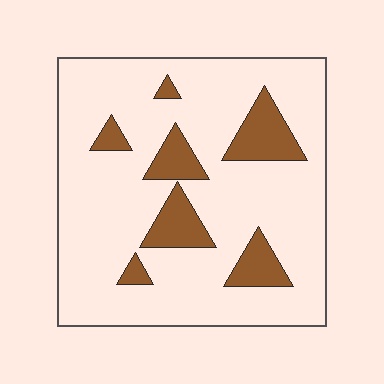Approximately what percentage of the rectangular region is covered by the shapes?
Approximately 15%.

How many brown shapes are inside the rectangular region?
7.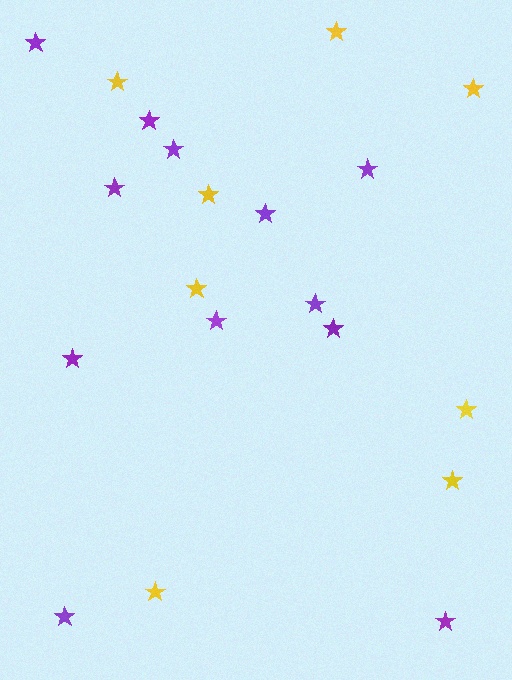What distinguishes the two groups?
There are 2 groups: one group of purple stars (12) and one group of yellow stars (8).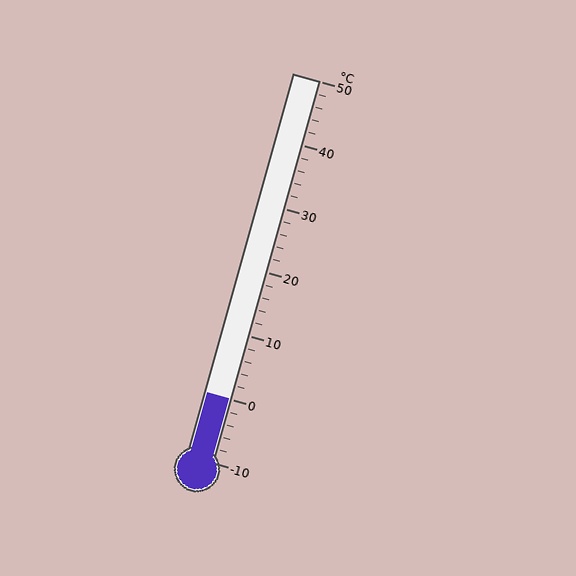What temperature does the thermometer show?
The thermometer shows approximately 0°C.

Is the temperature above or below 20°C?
The temperature is below 20°C.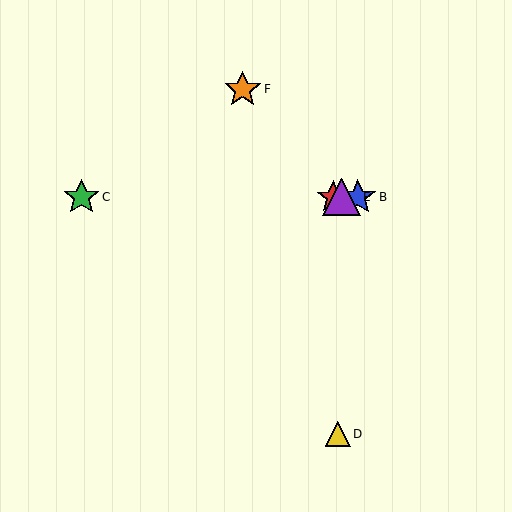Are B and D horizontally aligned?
No, B is at y≈197 and D is at y≈434.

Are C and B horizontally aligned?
Yes, both are at y≈197.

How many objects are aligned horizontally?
4 objects (A, B, C, E) are aligned horizontally.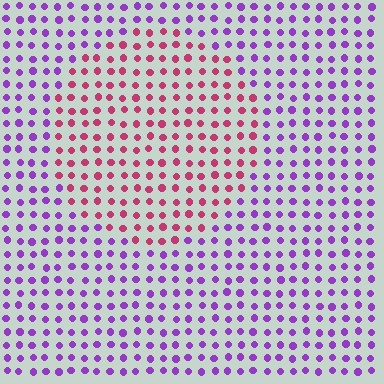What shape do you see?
I see a circle.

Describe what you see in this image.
The image is filled with small purple elements in a uniform arrangement. A circle-shaped region is visible where the elements are tinted to a slightly different hue, forming a subtle color boundary.